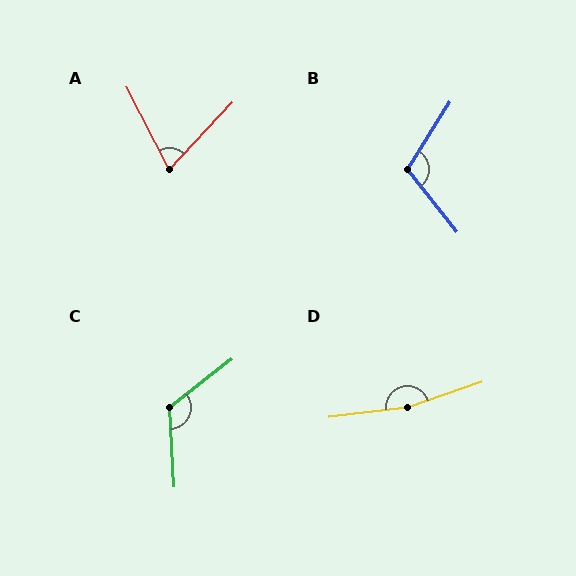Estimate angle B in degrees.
Approximately 109 degrees.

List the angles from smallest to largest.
A (71°), B (109°), C (125°), D (168°).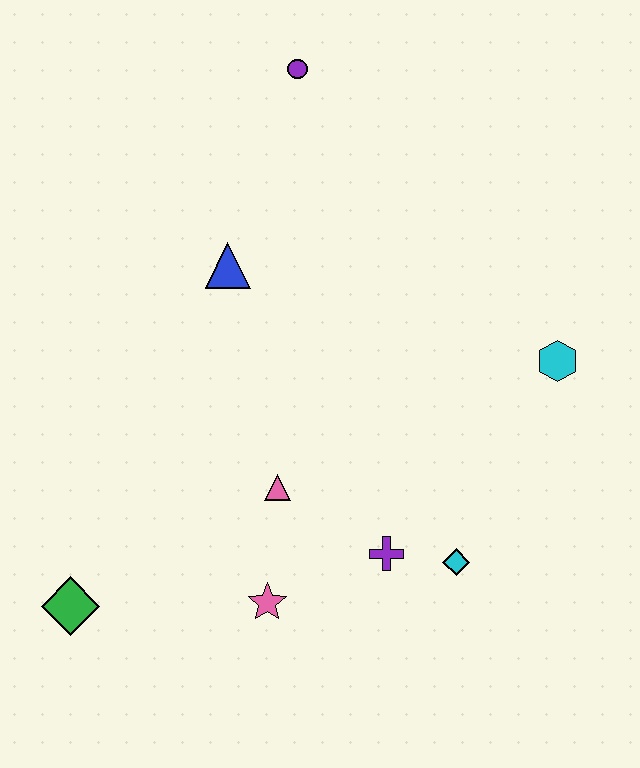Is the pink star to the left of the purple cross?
Yes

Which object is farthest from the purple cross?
The purple circle is farthest from the purple cross.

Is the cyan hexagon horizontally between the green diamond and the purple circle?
No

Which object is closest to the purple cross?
The cyan diamond is closest to the purple cross.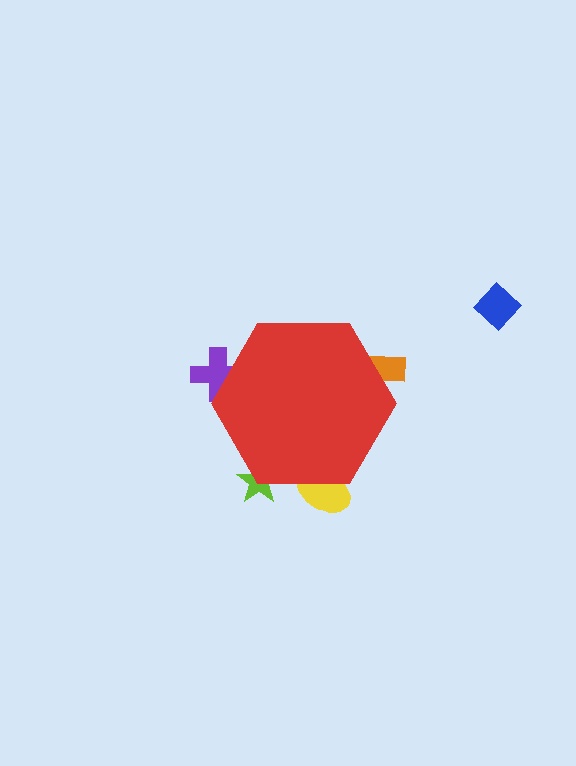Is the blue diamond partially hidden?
No, the blue diamond is fully visible.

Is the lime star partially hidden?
Yes, the lime star is partially hidden behind the red hexagon.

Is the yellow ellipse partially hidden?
Yes, the yellow ellipse is partially hidden behind the red hexagon.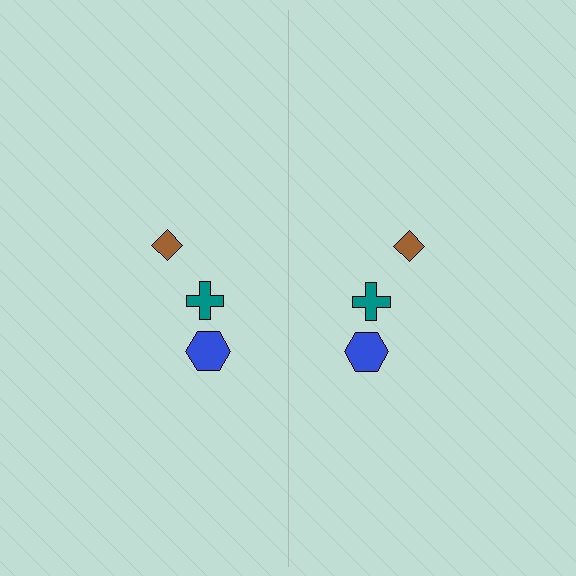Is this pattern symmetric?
Yes, this pattern has bilateral (reflection) symmetry.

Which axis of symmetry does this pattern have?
The pattern has a vertical axis of symmetry running through the center of the image.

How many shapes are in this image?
There are 6 shapes in this image.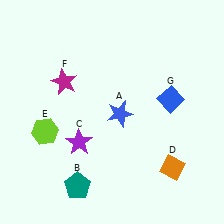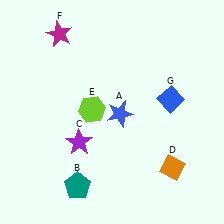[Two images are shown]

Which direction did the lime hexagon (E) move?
The lime hexagon (E) moved right.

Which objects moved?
The objects that moved are: the lime hexagon (E), the magenta star (F).